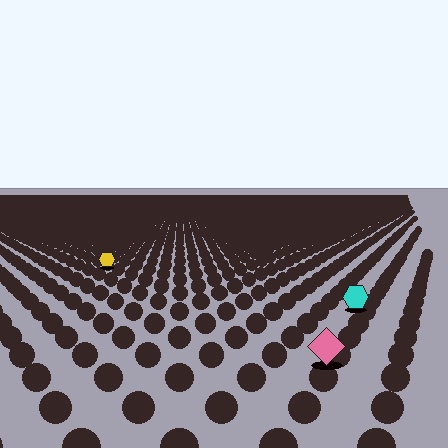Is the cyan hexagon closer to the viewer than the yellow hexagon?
Yes. The cyan hexagon is closer — you can tell from the texture gradient: the ground texture is coarser near it.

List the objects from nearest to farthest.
From nearest to farthest: the pink diamond, the cyan hexagon, the yellow hexagon.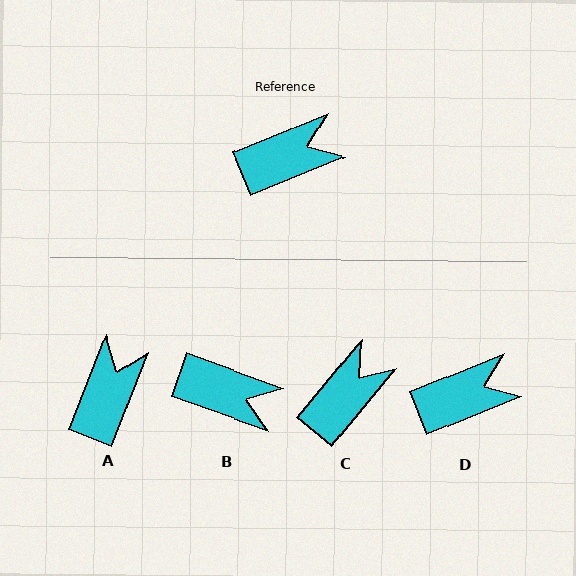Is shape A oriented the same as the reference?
No, it is off by about 46 degrees.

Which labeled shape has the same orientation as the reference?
D.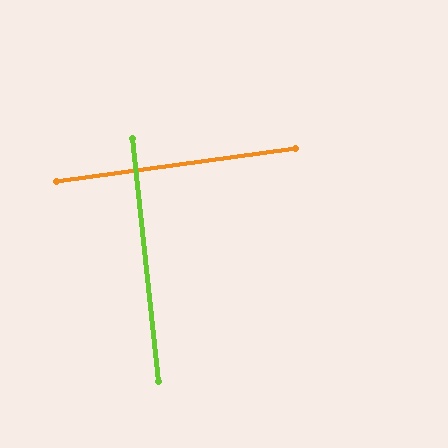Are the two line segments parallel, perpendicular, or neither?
Perpendicular — they meet at approximately 88°.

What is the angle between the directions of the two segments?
Approximately 88 degrees.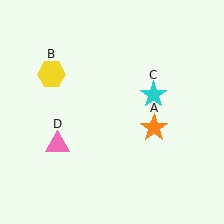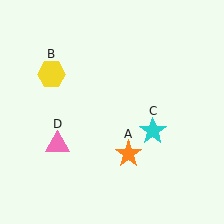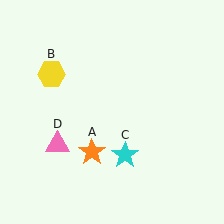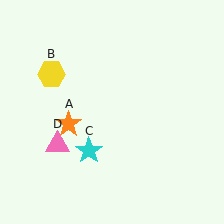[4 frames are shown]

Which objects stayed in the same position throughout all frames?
Yellow hexagon (object B) and pink triangle (object D) remained stationary.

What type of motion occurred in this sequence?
The orange star (object A), cyan star (object C) rotated clockwise around the center of the scene.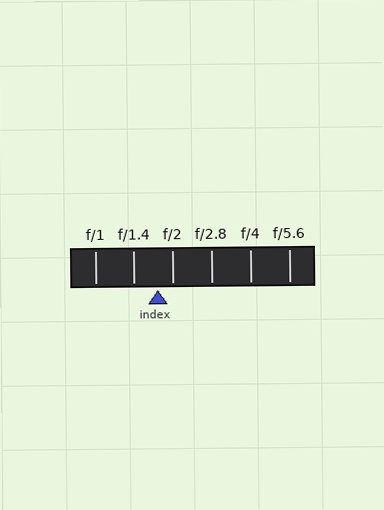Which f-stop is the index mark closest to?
The index mark is closest to f/2.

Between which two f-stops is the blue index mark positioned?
The index mark is between f/1.4 and f/2.